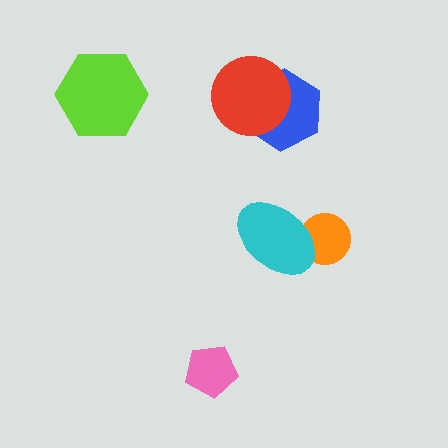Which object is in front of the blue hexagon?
The red circle is in front of the blue hexagon.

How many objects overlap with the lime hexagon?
0 objects overlap with the lime hexagon.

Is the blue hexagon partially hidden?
Yes, it is partially covered by another shape.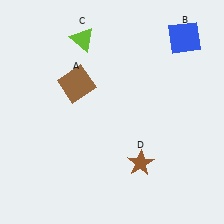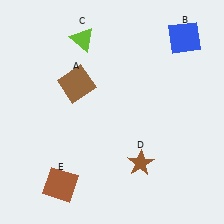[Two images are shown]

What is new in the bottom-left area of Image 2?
A brown square (E) was added in the bottom-left area of Image 2.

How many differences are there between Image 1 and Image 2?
There is 1 difference between the two images.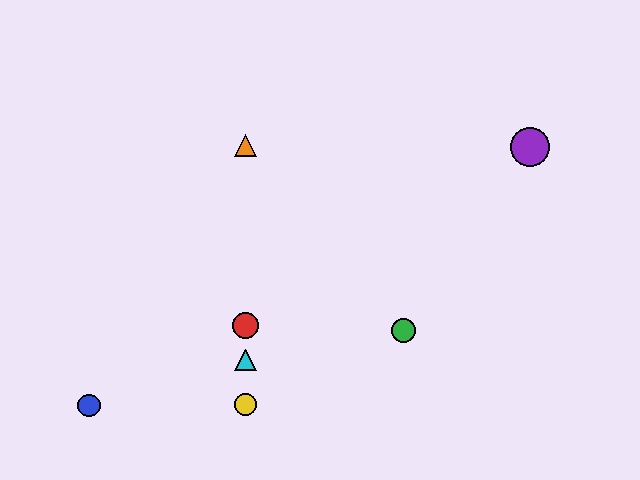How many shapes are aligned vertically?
4 shapes (the red circle, the yellow circle, the orange triangle, the cyan triangle) are aligned vertically.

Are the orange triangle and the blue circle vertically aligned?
No, the orange triangle is at x≈246 and the blue circle is at x≈89.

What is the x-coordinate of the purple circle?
The purple circle is at x≈530.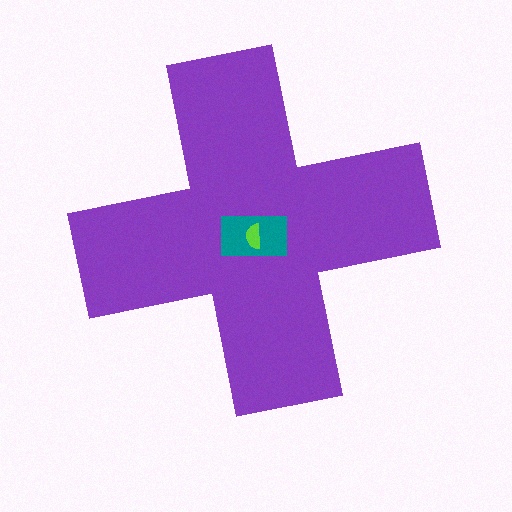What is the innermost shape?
The lime semicircle.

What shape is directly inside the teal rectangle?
The lime semicircle.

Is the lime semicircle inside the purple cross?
Yes.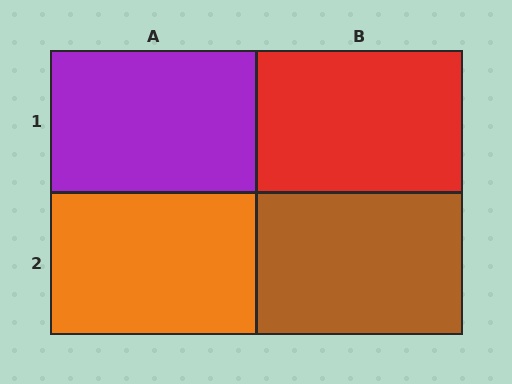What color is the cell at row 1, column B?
Red.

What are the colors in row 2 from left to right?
Orange, brown.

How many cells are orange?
1 cell is orange.